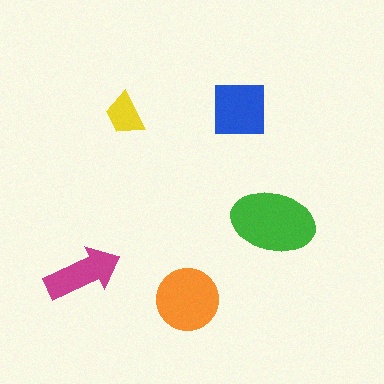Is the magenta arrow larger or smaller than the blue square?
Smaller.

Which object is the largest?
The green ellipse.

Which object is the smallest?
The yellow trapezoid.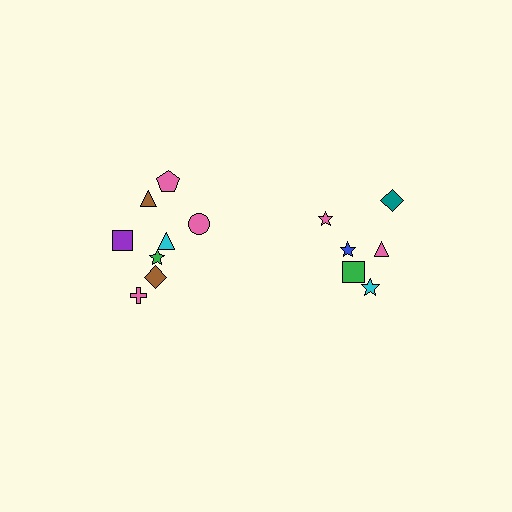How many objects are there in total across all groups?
There are 14 objects.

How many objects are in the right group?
There are 6 objects.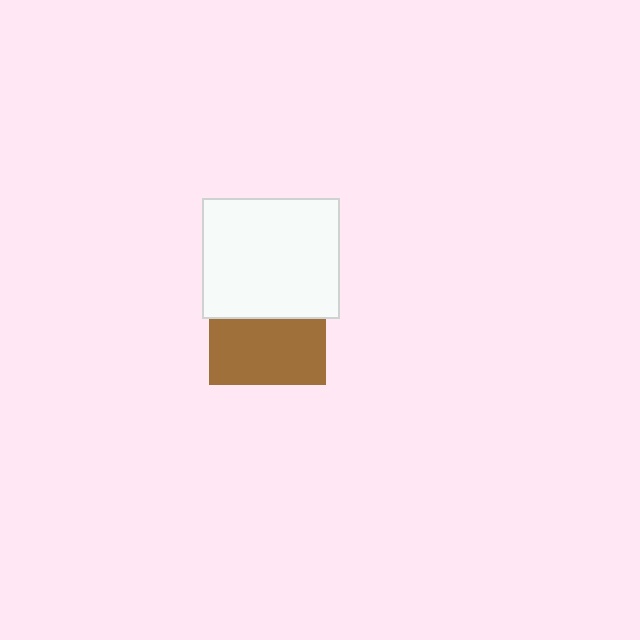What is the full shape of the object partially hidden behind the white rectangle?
The partially hidden object is a brown square.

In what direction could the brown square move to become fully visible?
The brown square could move down. That would shift it out from behind the white rectangle entirely.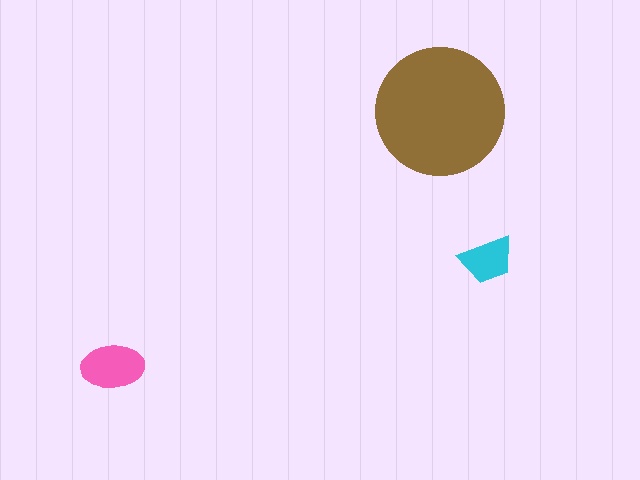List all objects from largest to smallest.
The brown circle, the pink ellipse, the cyan trapezoid.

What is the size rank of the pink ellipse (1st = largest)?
2nd.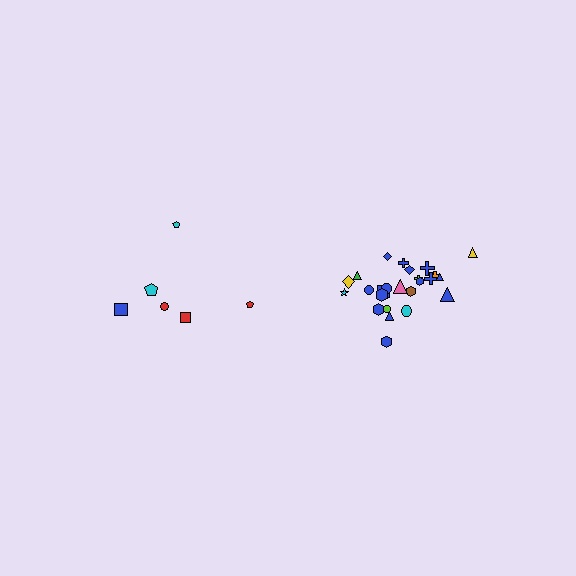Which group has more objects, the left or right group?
The right group.